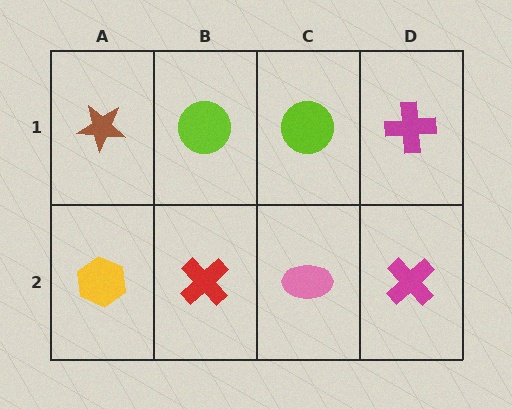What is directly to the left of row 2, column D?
A pink ellipse.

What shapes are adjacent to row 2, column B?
A lime circle (row 1, column B), a yellow hexagon (row 2, column A), a pink ellipse (row 2, column C).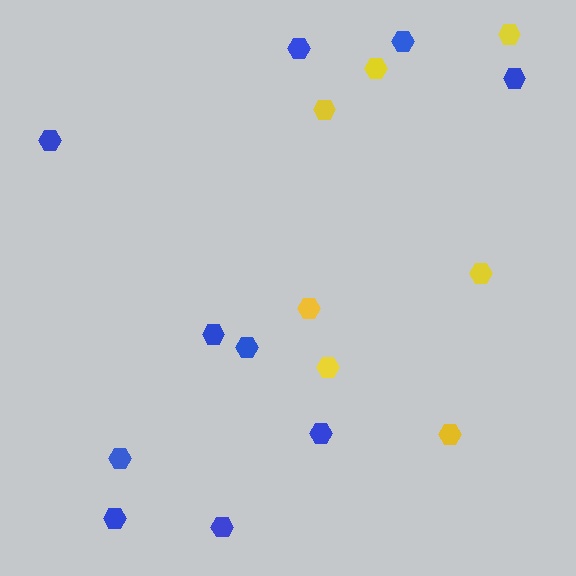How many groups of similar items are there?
There are 2 groups: one group of yellow hexagons (7) and one group of blue hexagons (10).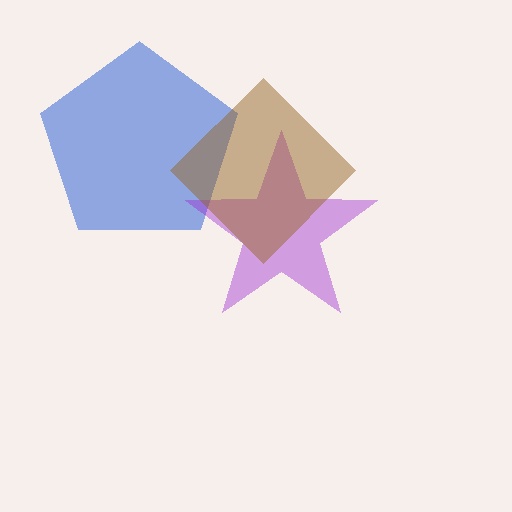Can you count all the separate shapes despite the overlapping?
Yes, there are 3 separate shapes.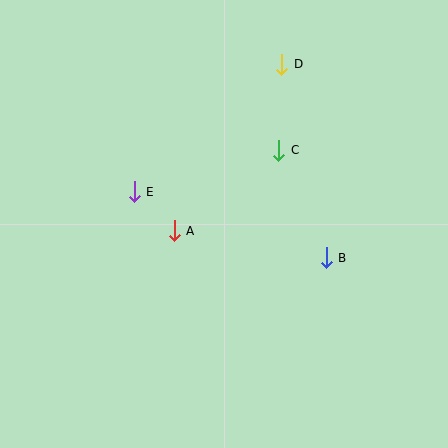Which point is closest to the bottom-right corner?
Point B is closest to the bottom-right corner.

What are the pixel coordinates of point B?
Point B is at (326, 258).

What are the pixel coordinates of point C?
Point C is at (279, 150).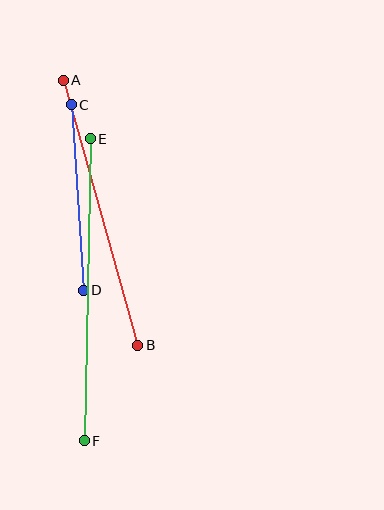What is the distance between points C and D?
The distance is approximately 186 pixels.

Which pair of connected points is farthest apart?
Points E and F are farthest apart.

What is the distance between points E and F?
The distance is approximately 302 pixels.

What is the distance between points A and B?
The distance is approximately 275 pixels.